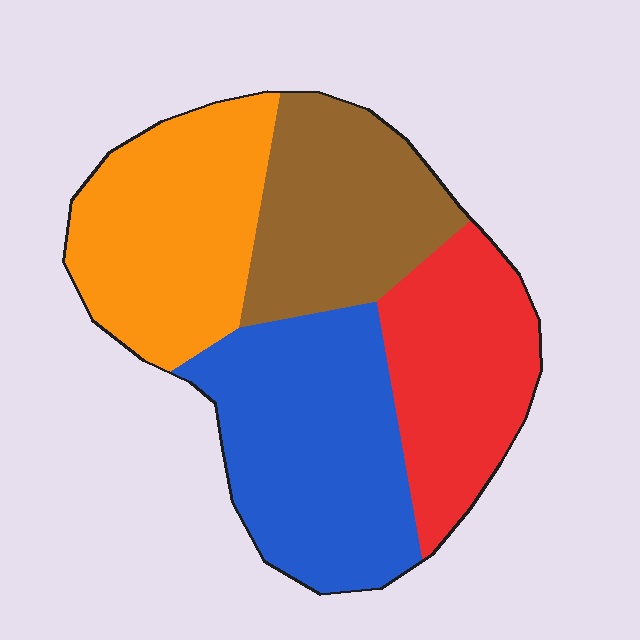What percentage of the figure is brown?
Brown covers around 20% of the figure.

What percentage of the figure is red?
Red covers 22% of the figure.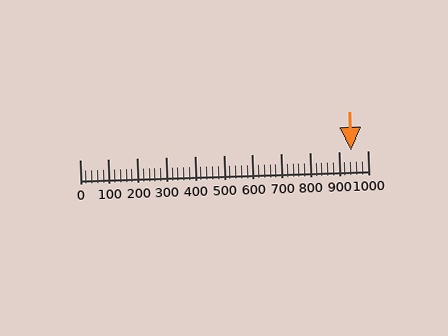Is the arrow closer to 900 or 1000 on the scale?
The arrow is closer to 900.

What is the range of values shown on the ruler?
The ruler shows values from 0 to 1000.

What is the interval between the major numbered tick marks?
The major tick marks are spaced 100 units apart.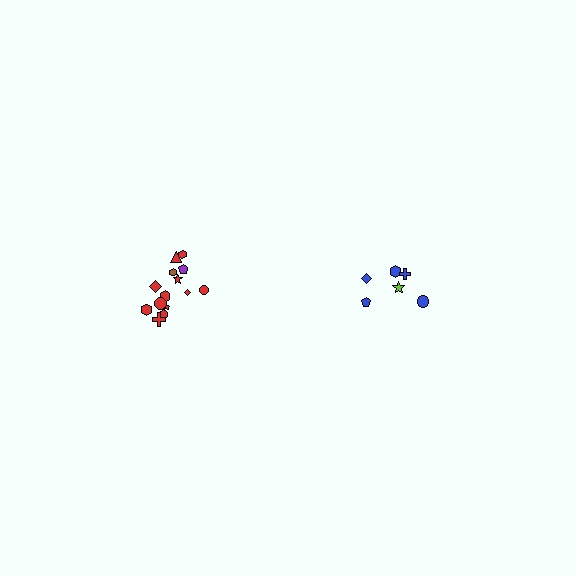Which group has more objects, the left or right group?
The left group.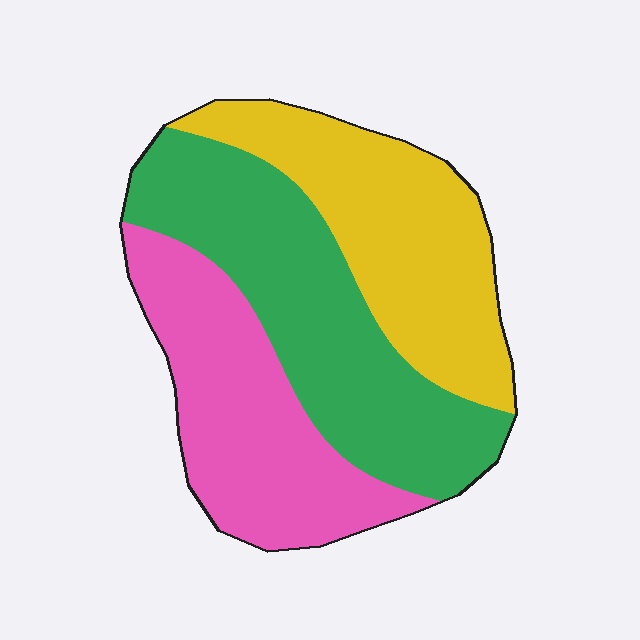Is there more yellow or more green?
Green.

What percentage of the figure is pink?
Pink covers 31% of the figure.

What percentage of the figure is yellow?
Yellow takes up about one third (1/3) of the figure.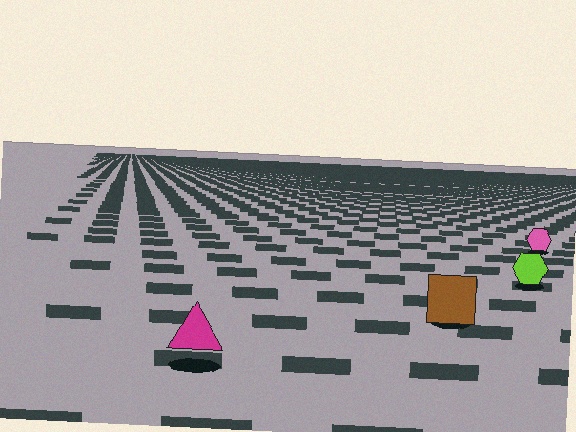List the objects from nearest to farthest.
From nearest to farthest: the magenta triangle, the brown square, the lime hexagon, the pink hexagon.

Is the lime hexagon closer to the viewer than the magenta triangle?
No. The magenta triangle is closer — you can tell from the texture gradient: the ground texture is coarser near it.